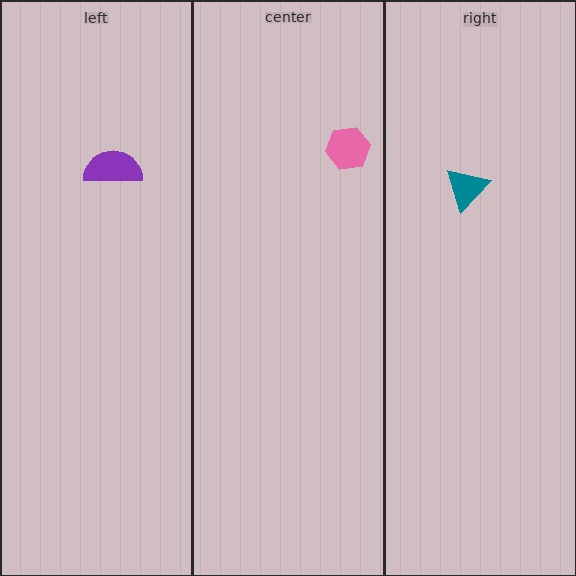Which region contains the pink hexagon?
The center region.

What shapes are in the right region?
The teal triangle.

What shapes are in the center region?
The pink hexagon.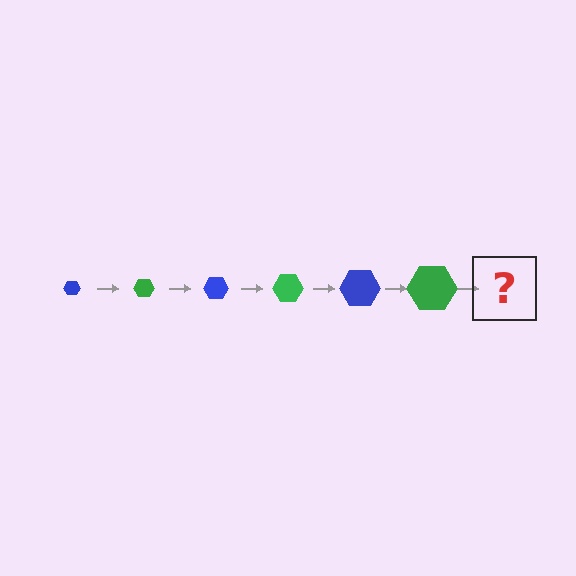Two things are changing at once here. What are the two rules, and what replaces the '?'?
The two rules are that the hexagon grows larger each step and the color cycles through blue and green. The '?' should be a blue hexagon, larger than the previous one.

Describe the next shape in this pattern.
It should be a blue hexagon, larger than the previous one.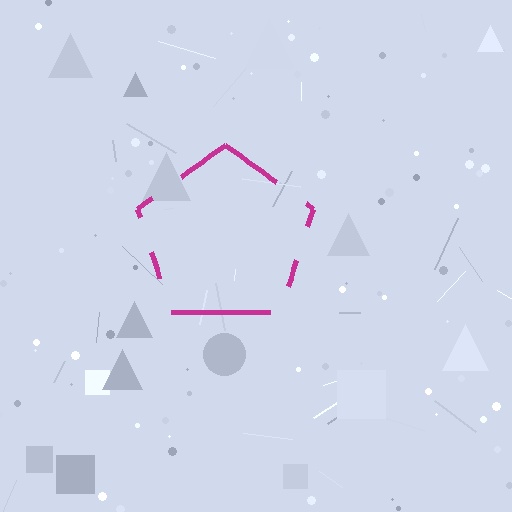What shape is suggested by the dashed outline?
The dashed outline suggests a pentagon.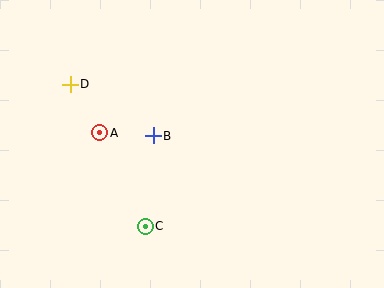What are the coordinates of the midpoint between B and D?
The midpoint between B and D is at (112, 110).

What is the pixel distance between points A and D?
The distance between A and D is 56 pixels.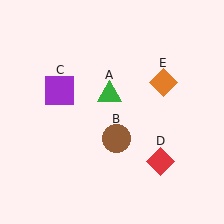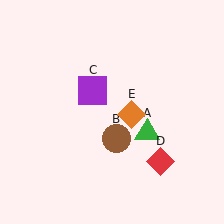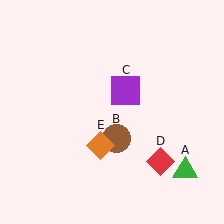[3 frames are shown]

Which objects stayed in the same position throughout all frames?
Brown circle (object B) and red diamond (object D) remained stationary.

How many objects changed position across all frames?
3 objects changed position: green triangle (object A), purple square (object C), orange diamond (object E).